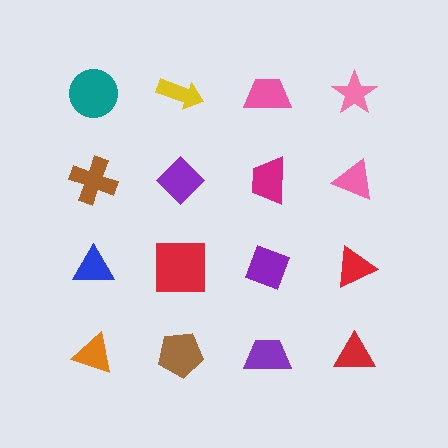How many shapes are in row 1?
4 shapes.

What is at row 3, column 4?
A red triangle.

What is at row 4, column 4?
A red triangle.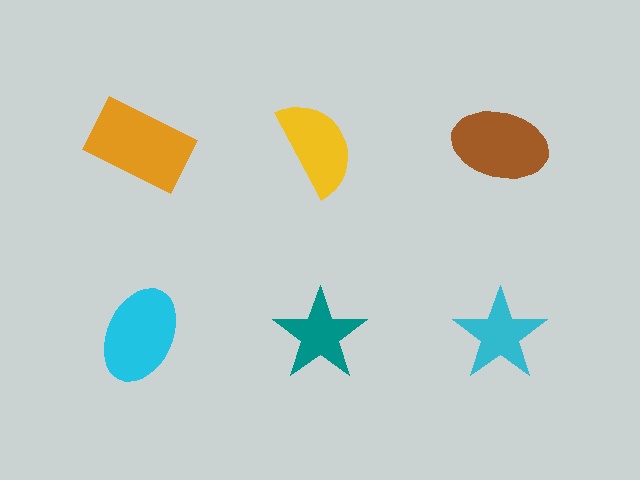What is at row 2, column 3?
A cyan star.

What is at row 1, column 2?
A yellow semicircle.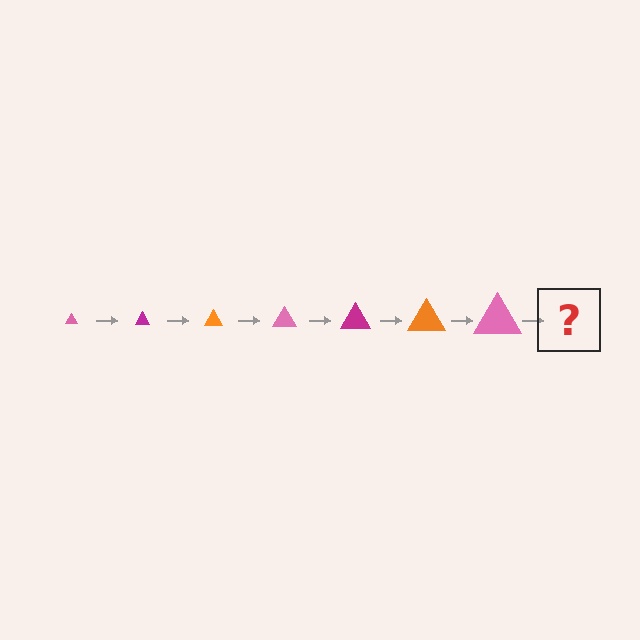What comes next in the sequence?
The next element should be a magenta triangle, larger than the previous one.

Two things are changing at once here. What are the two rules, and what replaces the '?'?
The two rules are that the triangle grows larger each step and the color cycles through pink, magenta, and orange. The '?' should be a magenta triangle, larger than the previous one.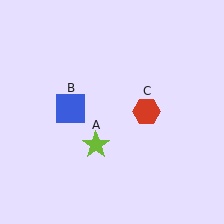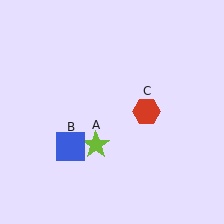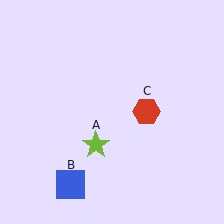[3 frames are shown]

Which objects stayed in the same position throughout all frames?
Lime star (object A) and red hexagon (object C) remained stationary.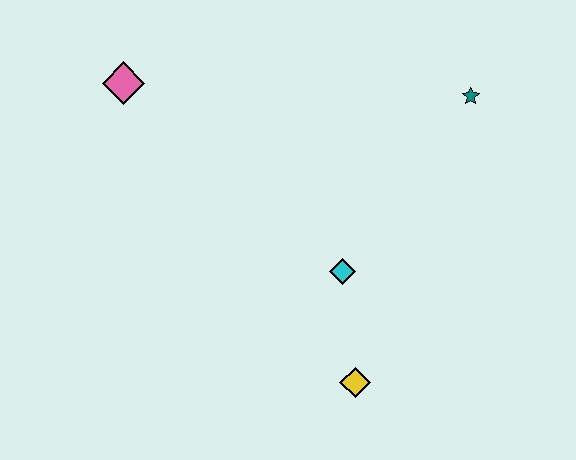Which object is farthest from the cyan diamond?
The pink diamond is farthest from the cyan diamond.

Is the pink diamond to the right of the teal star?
No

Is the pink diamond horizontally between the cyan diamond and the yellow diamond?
No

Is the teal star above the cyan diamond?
Yes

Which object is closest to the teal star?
The cyan diamond is closest to the teal star.